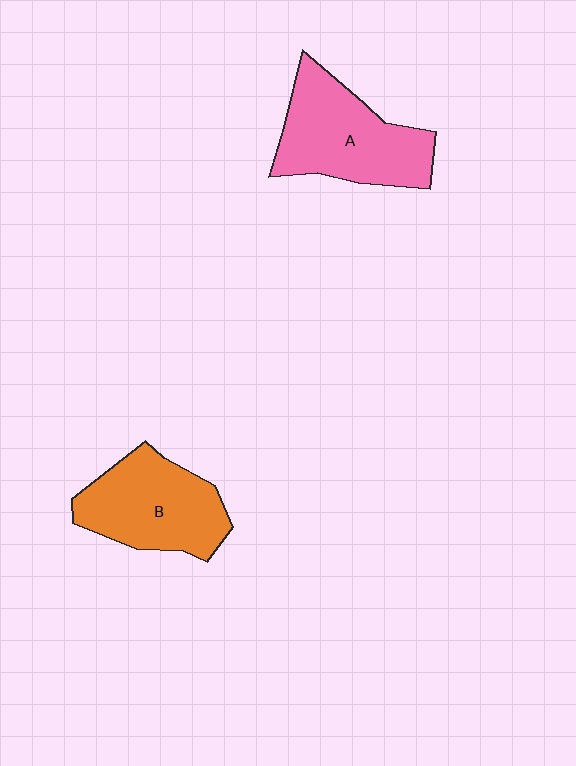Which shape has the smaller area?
Shape B (orange).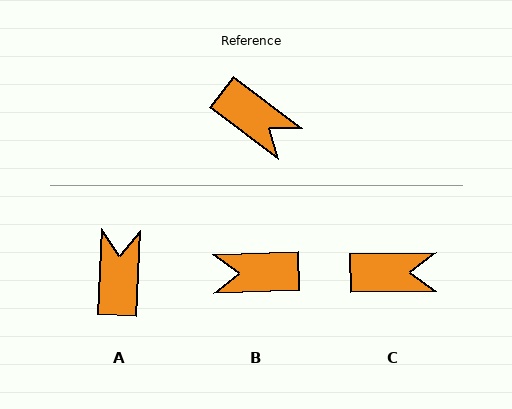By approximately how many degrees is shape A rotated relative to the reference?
Approximately 124 degrees counter-clockwise.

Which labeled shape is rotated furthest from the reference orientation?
B, about 141 degrees away.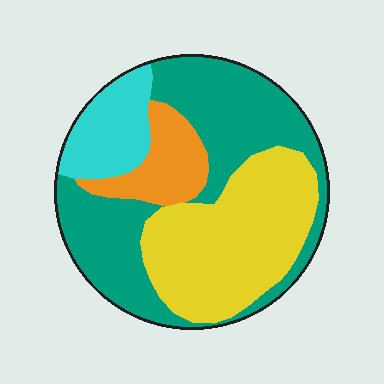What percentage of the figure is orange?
Orange covers about 10% of the figure.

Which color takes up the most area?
Teal, at roughly 45%.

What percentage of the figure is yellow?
Yellow takes up between a third and a half of the figure.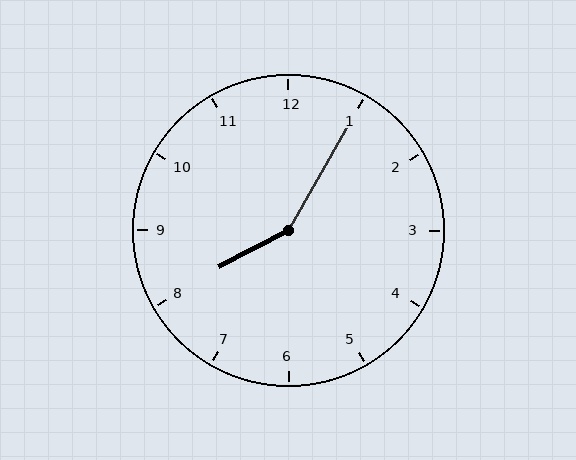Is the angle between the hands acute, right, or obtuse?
It is obtuse.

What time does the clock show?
8:05.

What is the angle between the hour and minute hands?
Approximately 148 degrees.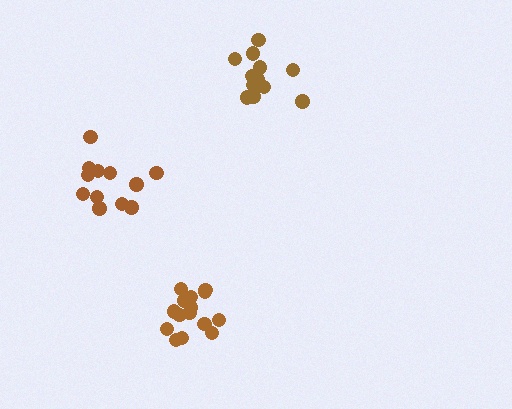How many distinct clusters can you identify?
There are 3 distinct clusters.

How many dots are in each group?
Group 1: 12 dots, Group 2: 15 dots, Group 3: 14 dots (41 total).